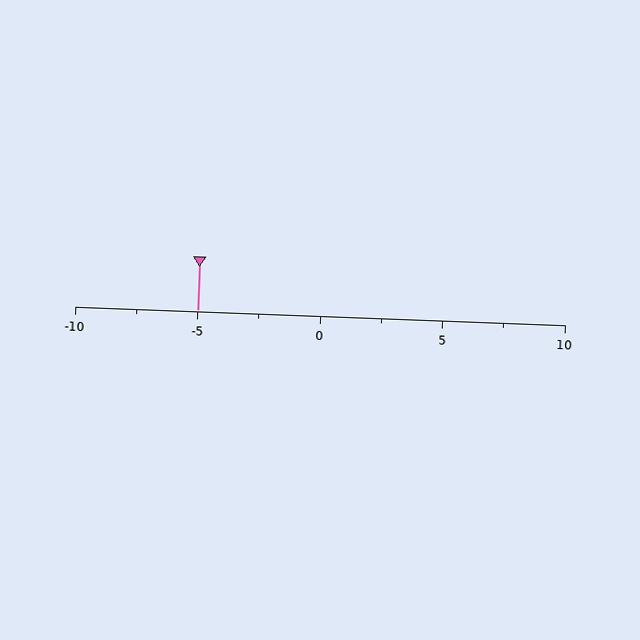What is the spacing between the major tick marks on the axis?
The major ticks are spaced 5 apart.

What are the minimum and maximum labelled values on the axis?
The axis runs from -10 to 10.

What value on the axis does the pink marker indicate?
The marker indicates approximately -5.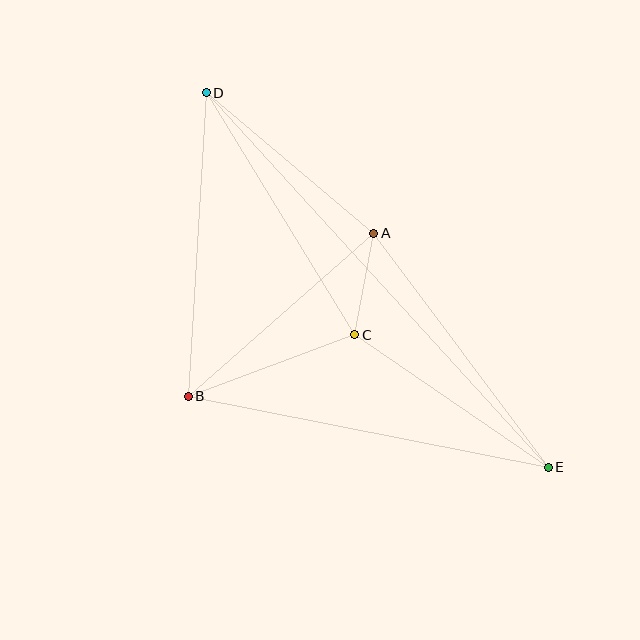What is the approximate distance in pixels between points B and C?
The distance between B and C is approximately 177 pixels.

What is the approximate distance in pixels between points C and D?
The distance between C and D is approximately 284 pixels.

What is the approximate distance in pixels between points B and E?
The distance between B and E is approximately 367 pixels.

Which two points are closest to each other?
Points A and C are closest to each other.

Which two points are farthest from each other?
Points D and E are farthest from each other.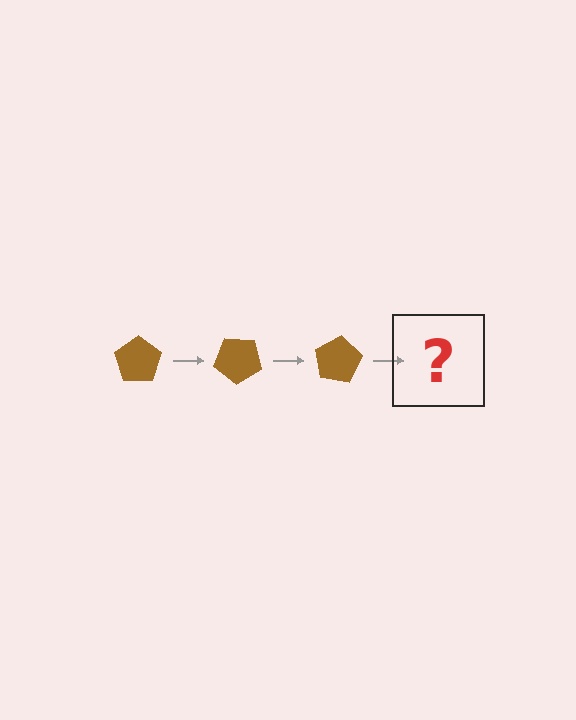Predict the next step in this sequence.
The next step is a brown pentagon rotated 120 degrees.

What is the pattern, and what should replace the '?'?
The pattern is that the pentagon rotates 40 degrees each step. The '?' should be a brown pentagon rotated 120 degrees.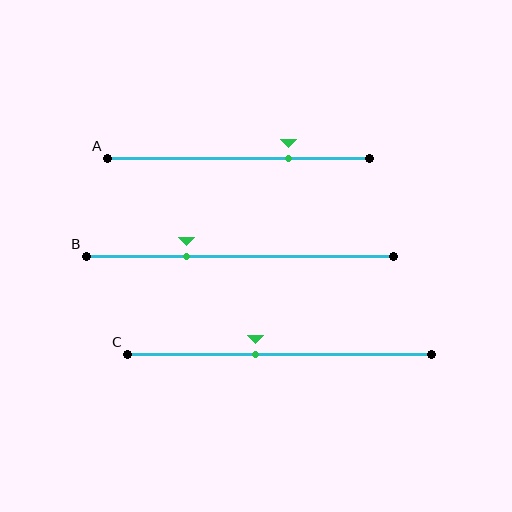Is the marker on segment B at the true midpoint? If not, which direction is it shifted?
No, the marker on segment B is shifted to the left by about 17% of the segment length.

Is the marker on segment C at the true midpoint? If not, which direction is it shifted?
No, the marker on segment C is shifted to the left by about 8% of the segment length.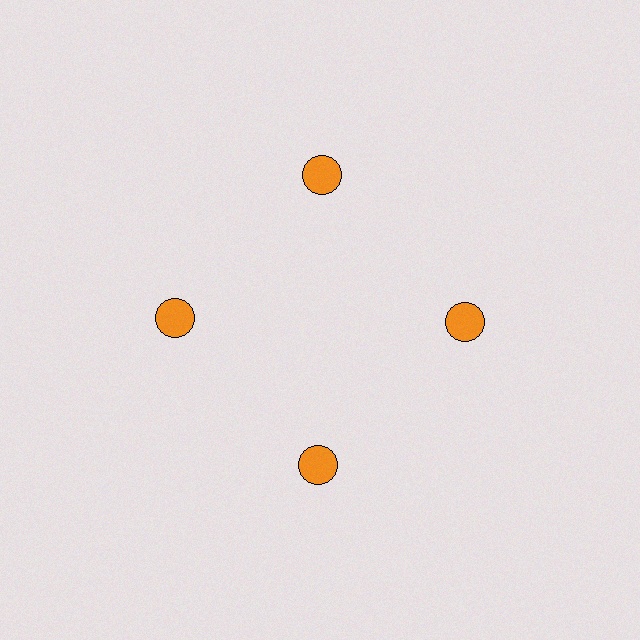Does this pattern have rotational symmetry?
Yes, this pattern has 4-fold rotational symmetry. It looks the same after rotating 90 degrees around the center.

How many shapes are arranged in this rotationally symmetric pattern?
There are 4 shapes, arranged in 4 groups of 1.